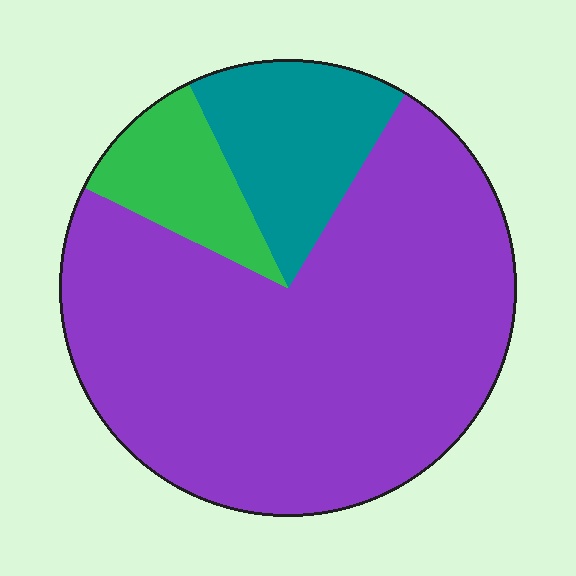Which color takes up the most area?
Purple, at roughly 75%.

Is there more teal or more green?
Teal.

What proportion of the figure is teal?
Teal covers 16% of the figure.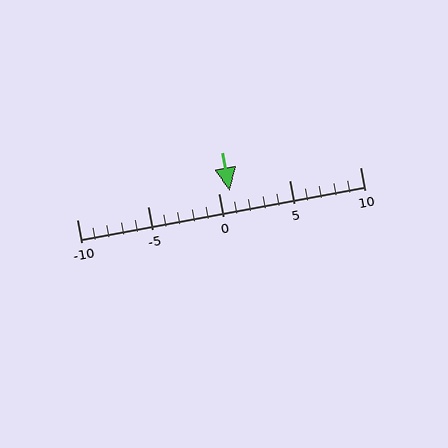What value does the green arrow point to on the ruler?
The green arrow points to approximately 1.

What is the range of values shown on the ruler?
The ruler shows values from -10 to 10.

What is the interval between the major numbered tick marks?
The major tick marks are spaced 5 units apart.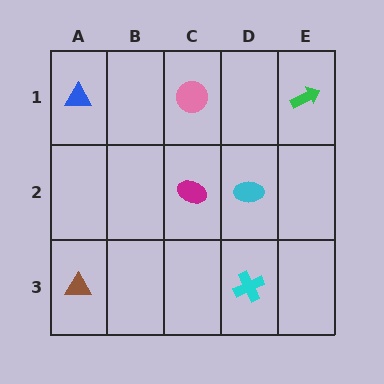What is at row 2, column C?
A magenta ellipse.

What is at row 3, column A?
A brown triangle.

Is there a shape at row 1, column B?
No, that cell is empty.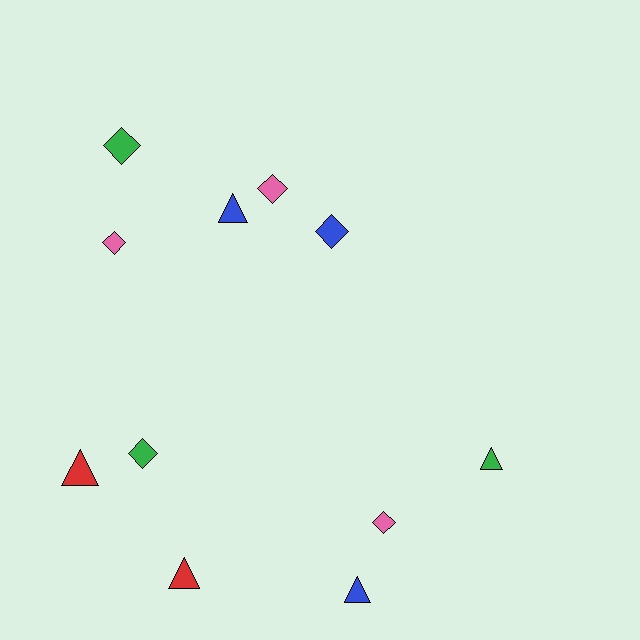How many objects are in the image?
There are 11 objects.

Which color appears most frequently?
Green, with 3 objects.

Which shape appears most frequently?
Diamond, with 6 objects.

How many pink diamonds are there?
There are 3 pink diamonds.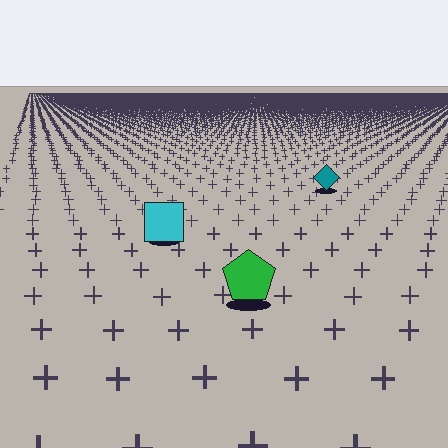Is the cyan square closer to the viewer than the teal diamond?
Yes. The cyan square is closer — you can tell from the texture gradient: the ground texture is coarser near it.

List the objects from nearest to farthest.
From nearest to farthest: the green pentagon, the cyan square, the teal diamond.